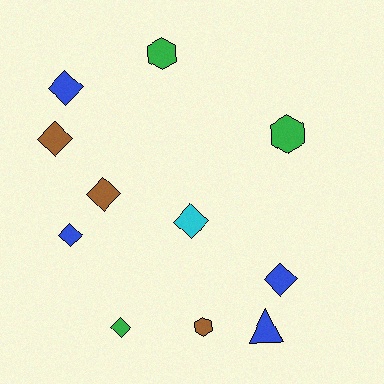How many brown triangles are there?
There are no brown triangles.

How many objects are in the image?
There are 11 objects.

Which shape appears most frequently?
Diamond, with 7 objects.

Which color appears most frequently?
Blue, with 4 objects.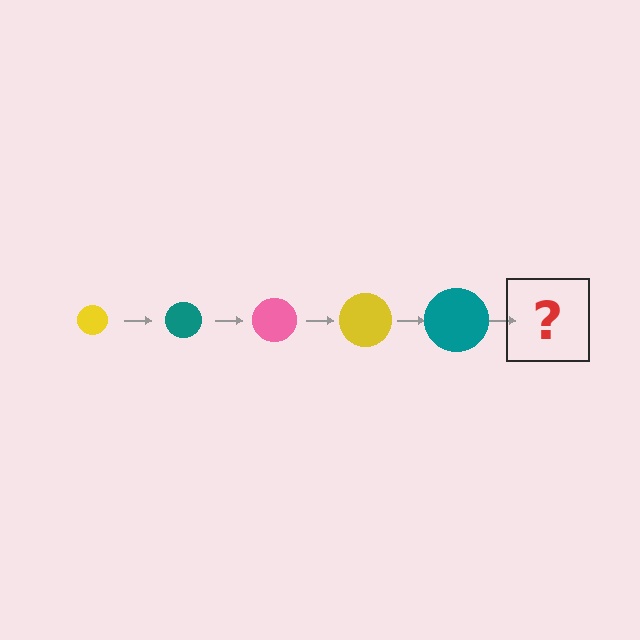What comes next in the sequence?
The next element should be a pink circle, larger than the previous one.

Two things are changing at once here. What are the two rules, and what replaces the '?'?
The two rules are that the circle grows larger each step and the color cycles through yellow, teal, and pink. The '?' should be a pink circle, larger than the previous one.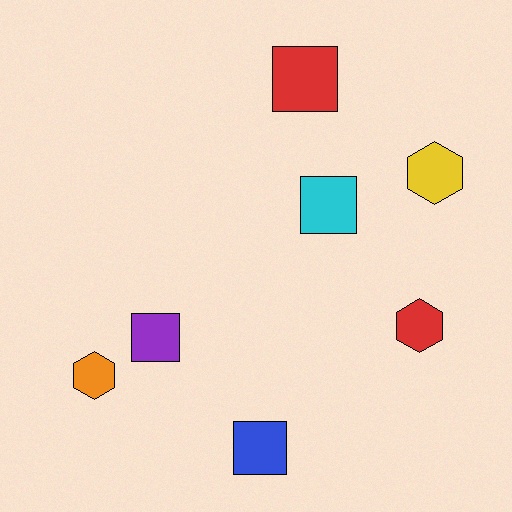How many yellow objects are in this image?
There is 1 yellow object.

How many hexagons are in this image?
There are 3 hexagons.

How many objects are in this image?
There are 7 objects.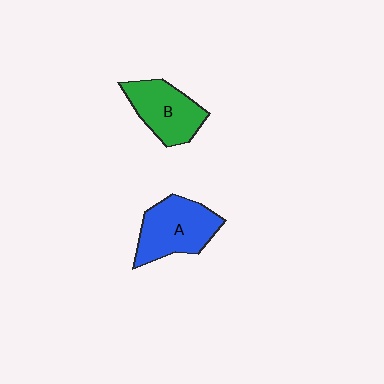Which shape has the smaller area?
Shape B (green).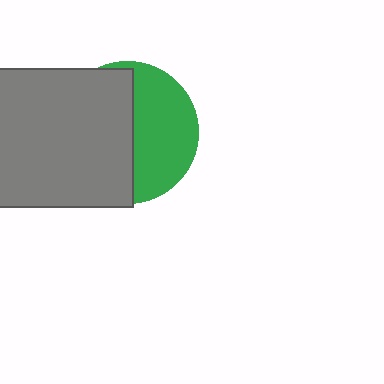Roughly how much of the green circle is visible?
About half of it is visible (roughly 46%).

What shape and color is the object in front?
The object in front is a gray square.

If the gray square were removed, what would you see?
You would see the complete green circle.